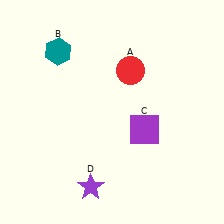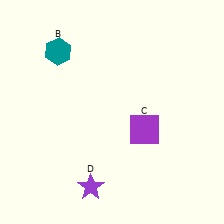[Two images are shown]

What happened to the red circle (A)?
The red circle (A) was removed in Image 2. It was in the top-right area of Image 1.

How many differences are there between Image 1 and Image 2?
There is 1 difference between the two images.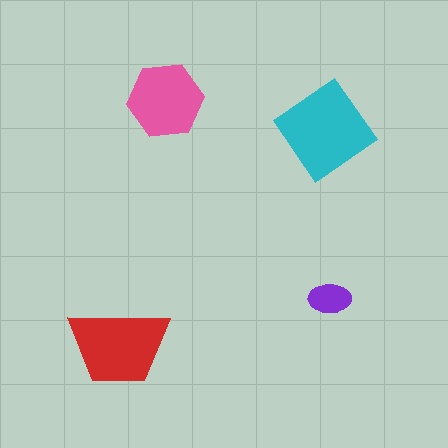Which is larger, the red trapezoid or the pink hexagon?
The red trapezoid.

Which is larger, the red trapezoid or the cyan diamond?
The cyan diamond.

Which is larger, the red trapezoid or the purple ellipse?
The red trapezoid.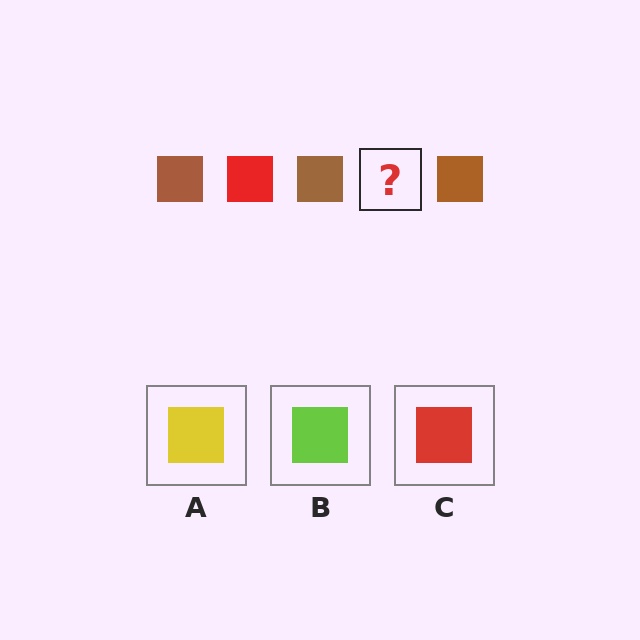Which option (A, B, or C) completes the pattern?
C.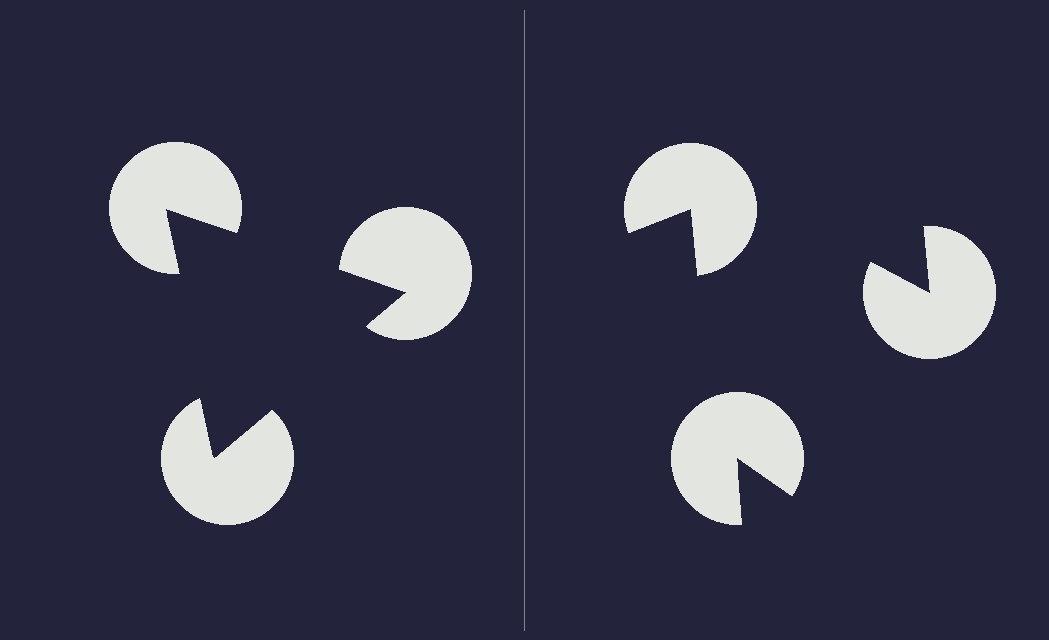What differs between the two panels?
The pac-man discs are positioned identically on both sides; only the wedge orientations differ. On the left they align to a triangle; on the right they are misaligned.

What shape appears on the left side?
An illusory triangle.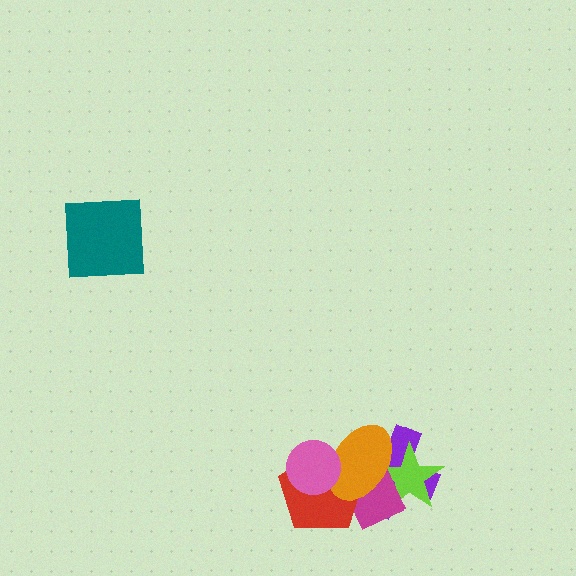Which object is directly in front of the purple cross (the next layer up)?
The lime star is directly in front of the purple cross.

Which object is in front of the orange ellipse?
The pink circle is in front of the orange ellipse.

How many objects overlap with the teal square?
0 objects overlap with the teal square.